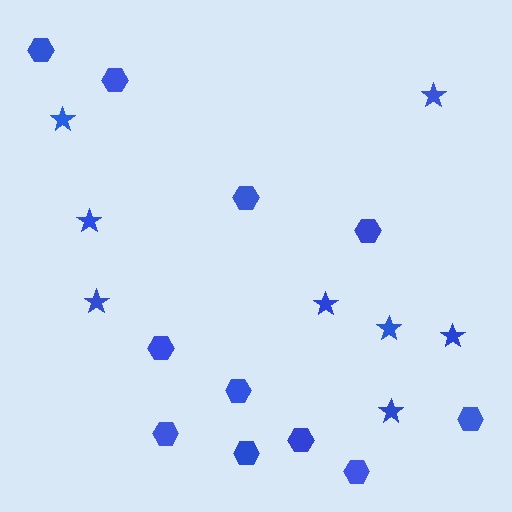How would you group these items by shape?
There are 2 groups: one group of stars (8) and one group of hexagons (11).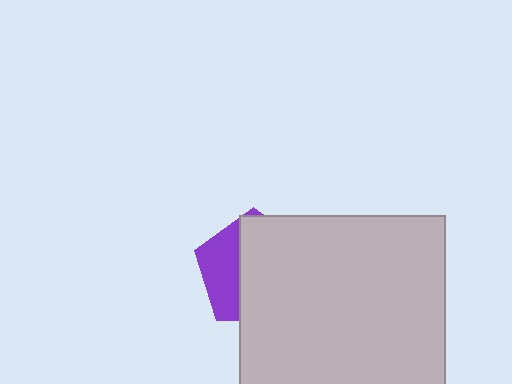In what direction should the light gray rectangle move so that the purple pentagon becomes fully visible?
The light gray rectangle should move right. That is the shortest direction to clear the overlap and leave the purple pentagon fully visible.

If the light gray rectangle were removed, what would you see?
You would see the complete purple pentagon.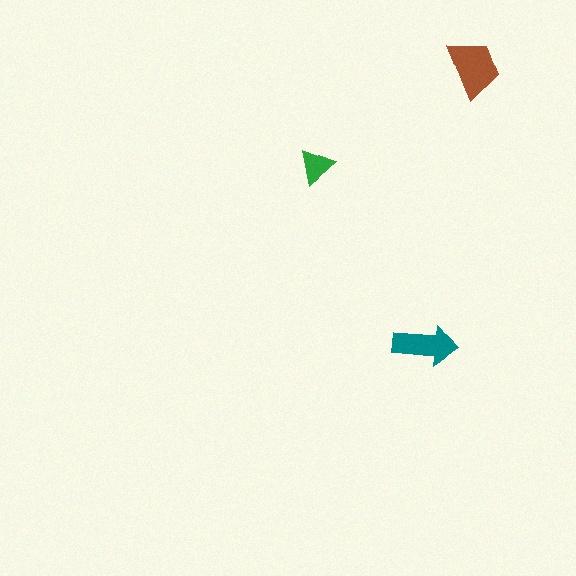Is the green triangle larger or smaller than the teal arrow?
Smaller.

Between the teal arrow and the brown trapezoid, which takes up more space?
The brown trapezoid.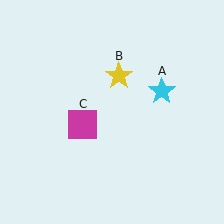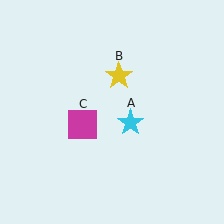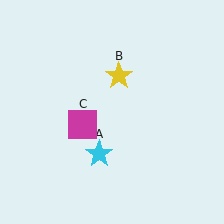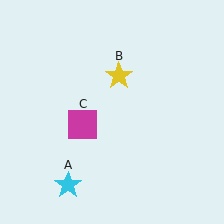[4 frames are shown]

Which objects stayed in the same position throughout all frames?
Yellow star (object B) and magenta square (object C) remained stationary.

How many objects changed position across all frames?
1 object changed position: cyan star (object A).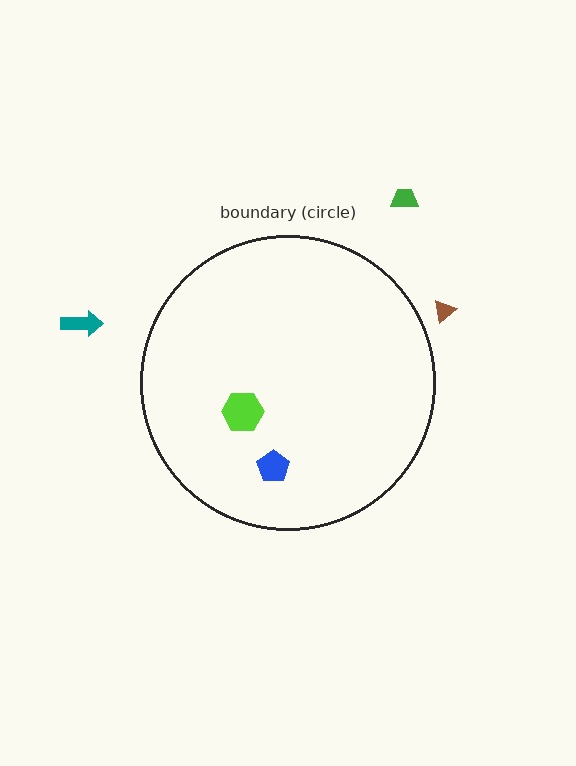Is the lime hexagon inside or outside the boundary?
Inside.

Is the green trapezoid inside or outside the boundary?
Outside.